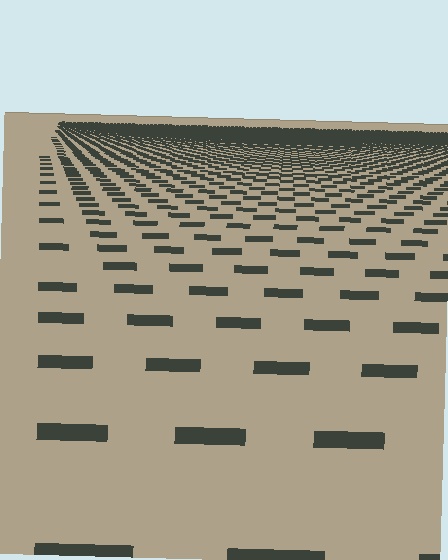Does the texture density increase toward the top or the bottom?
Density increases toward the top.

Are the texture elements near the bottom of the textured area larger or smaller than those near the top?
Larger. Near the bottom, elements are closer to the viewer and appear at a bigger on-screen size.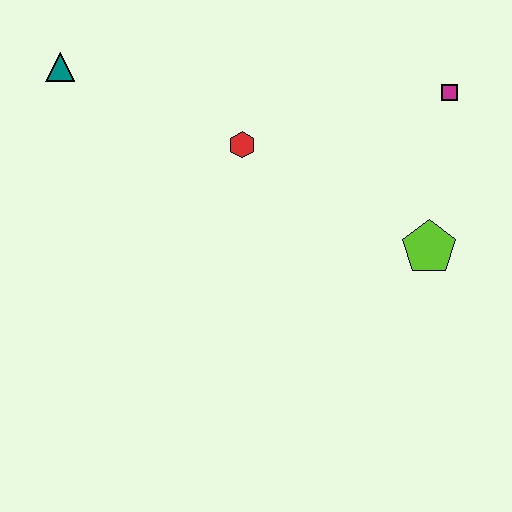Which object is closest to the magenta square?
The lime pentagon is closest to the magenta square.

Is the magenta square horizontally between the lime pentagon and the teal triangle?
No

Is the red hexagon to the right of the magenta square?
No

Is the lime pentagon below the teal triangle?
Yes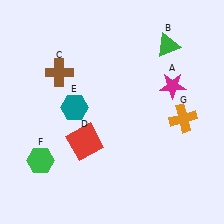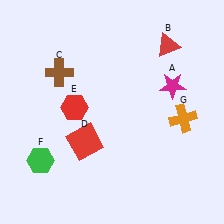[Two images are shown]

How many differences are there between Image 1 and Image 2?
There are 2 differences between the two images.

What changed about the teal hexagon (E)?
In Image 1, E is teal. In Image 2, it changed to red.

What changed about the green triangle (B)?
In Image 1, B is green. In Image 2, it changed to red.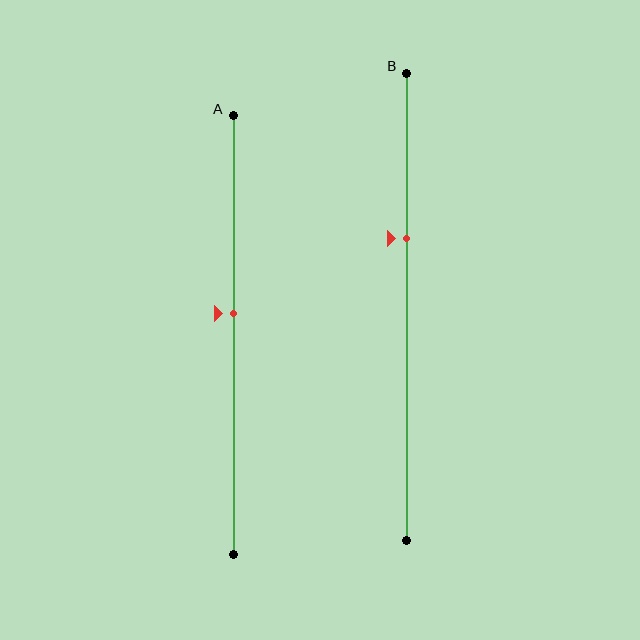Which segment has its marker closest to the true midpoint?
Segment A has its marker closest to the true midpoint.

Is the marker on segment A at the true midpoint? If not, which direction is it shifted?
No, the marker on segment A is shifted upward by about 5% of the segment length.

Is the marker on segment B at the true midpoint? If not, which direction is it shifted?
No, the marker on segment B is shifted upward by about 15% of the segment length.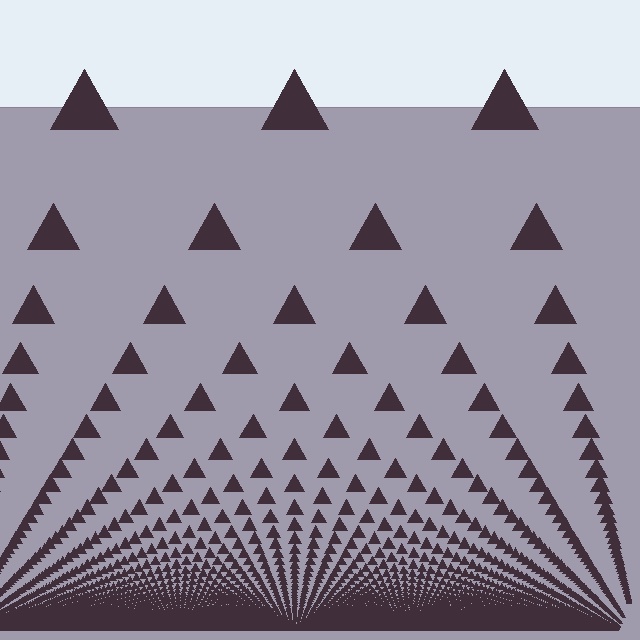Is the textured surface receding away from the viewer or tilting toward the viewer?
The surface appears to tilt toward the viewer. Texture elements get larger and sparser toward the top.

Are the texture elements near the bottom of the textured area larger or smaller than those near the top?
Smaller. The gradient is inverted — elements near the bottom are smaller and denser.